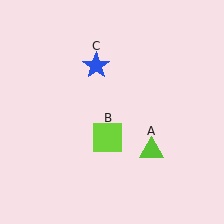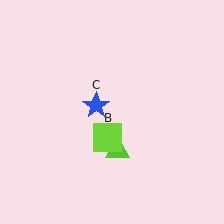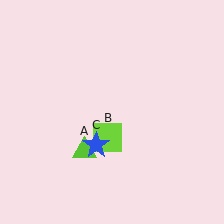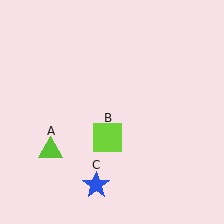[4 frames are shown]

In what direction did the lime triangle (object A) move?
The lime triangle (object A) moved left.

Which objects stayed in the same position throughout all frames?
Lime square (object B) remained stationary.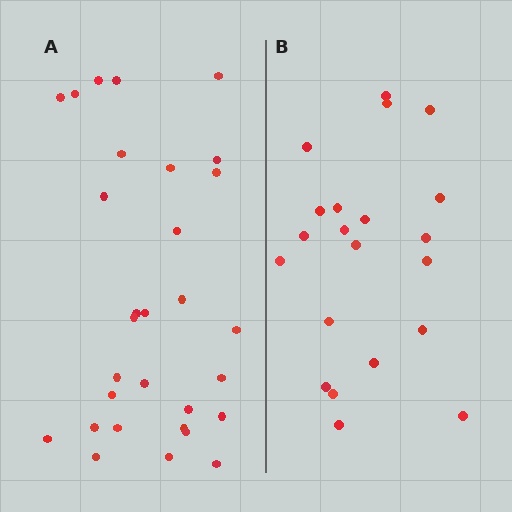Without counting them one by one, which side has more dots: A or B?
Region A (the left region) has more dots.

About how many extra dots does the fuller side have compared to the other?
Region A has roughly 8 or so more dots than region B.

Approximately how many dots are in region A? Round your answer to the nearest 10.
About 30 dots.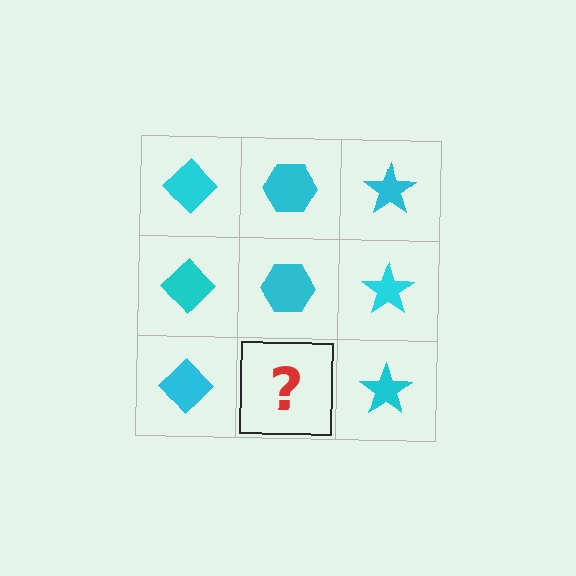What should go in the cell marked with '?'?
The missing cell should contain a cyan hexagon.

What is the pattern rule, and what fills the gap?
The rule is that each column has a consistent shape. The gap should be filled with a cyan hexagon.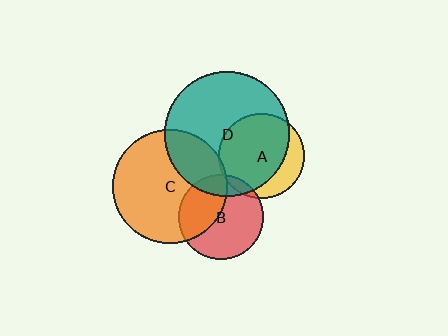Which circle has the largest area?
Circle D (teal).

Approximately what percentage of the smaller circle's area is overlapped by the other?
Approximately 15%.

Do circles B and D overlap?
Yes.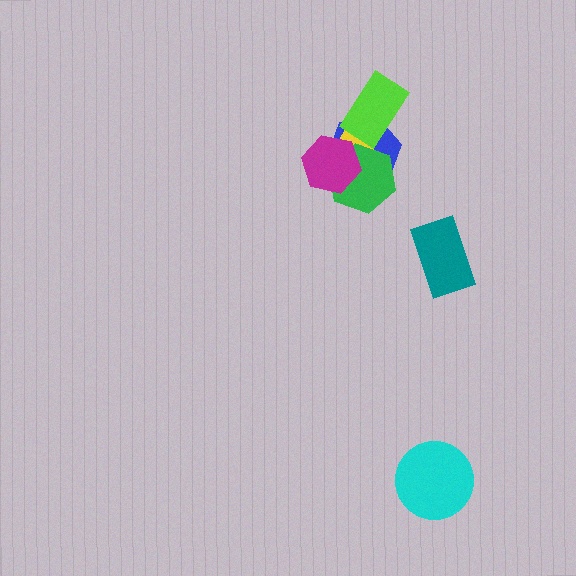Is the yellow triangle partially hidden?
Yes, it is partially covered by another shape.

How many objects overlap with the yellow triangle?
4 objects overlap with the yellow triangle.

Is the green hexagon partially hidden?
Yes, it is partially covered by another shape.